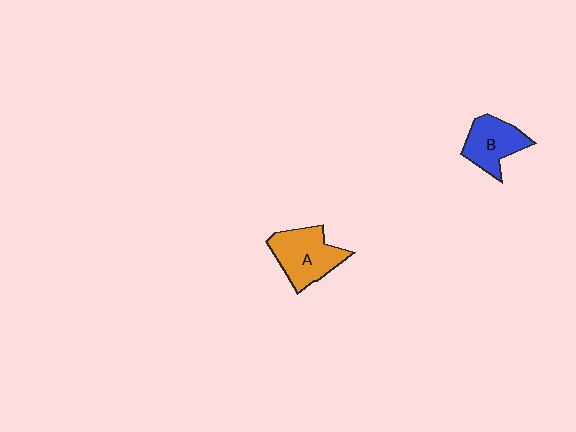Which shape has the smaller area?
Shape B (blue).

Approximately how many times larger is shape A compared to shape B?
Approximately 1.2 times.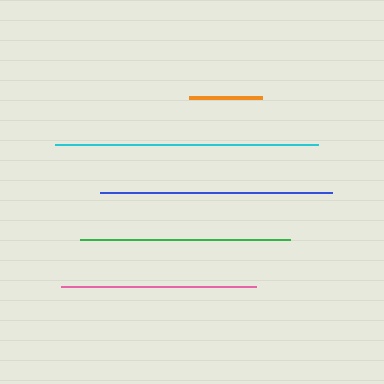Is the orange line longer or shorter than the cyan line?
The cyan line is longer than the orange line.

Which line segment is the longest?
The cyan line is the longest at approximately 263 pixels.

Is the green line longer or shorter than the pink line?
The green line is longer than the pink line.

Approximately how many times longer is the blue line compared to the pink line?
The blue line is approximately 1.2 times the length of the pink line.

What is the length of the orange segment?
The orange segment is approximately 73 pixels long.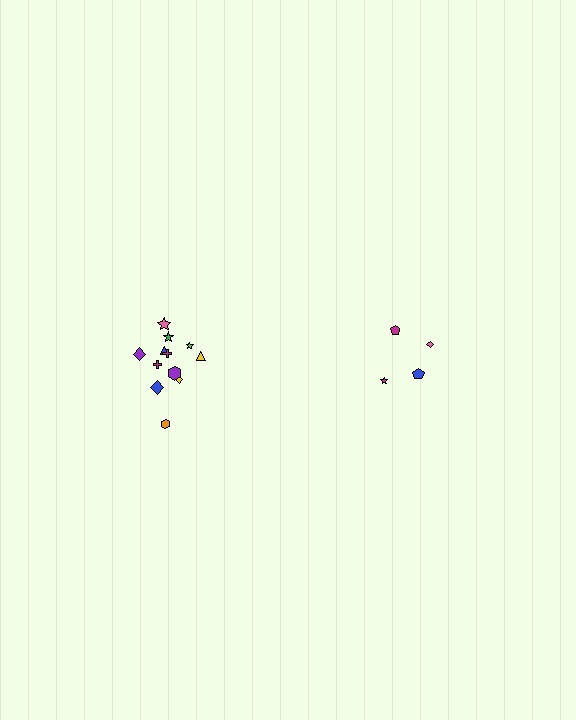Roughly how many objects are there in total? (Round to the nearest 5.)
Roughly 15 objects in total.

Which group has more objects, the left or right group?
The left group.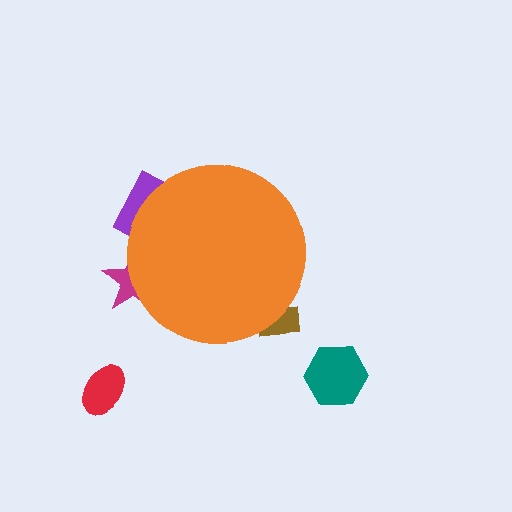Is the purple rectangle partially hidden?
Yes, the purple rectangle is partially hidden behind the orange circle.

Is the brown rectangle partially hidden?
Yes, the brown rectangle is partially hidden behind the orange circle.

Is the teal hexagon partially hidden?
No, the teal hexagon is fully visible.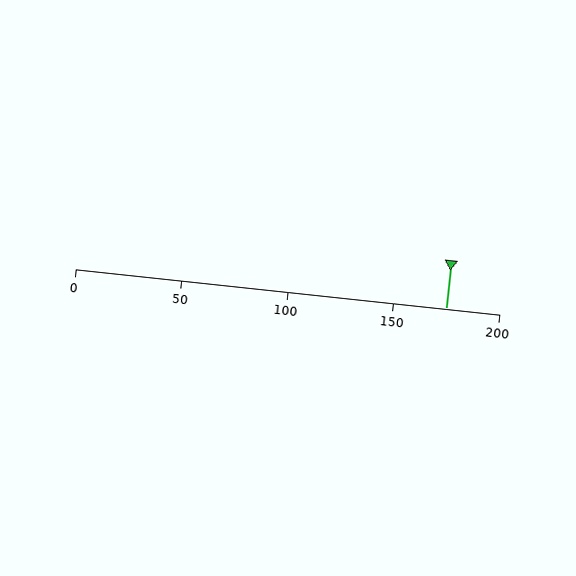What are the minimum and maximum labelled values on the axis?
The axis runs from 0 to 200.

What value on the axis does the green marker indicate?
The marker indicates approximately 175.